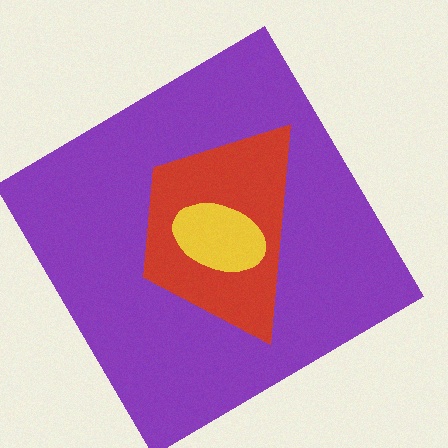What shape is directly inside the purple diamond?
The red trapezoid.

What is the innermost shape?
The yellow ellipse.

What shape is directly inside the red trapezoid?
The yellow ellipse.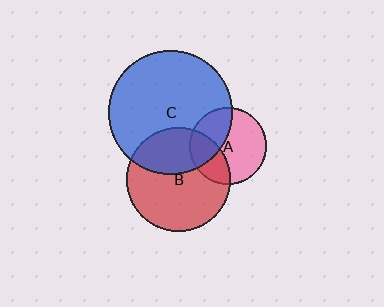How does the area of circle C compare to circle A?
Approximately 2.6 times.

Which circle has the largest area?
Circle C (blue).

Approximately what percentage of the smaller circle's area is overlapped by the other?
Approximately 30%.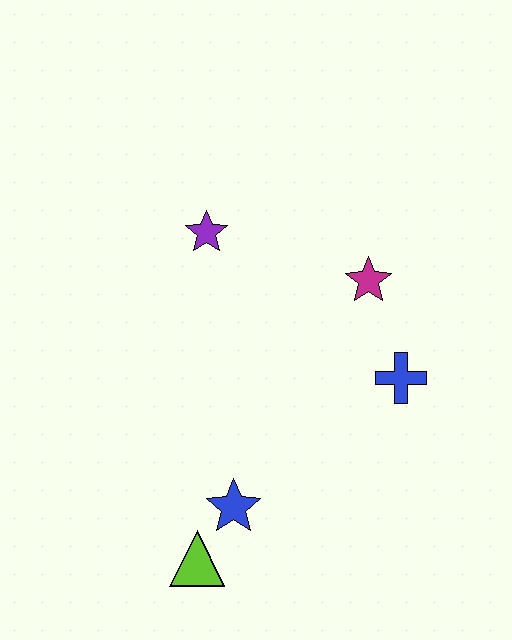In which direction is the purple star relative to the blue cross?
The purple star is to the left of the blue cross.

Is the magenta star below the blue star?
No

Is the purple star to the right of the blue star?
No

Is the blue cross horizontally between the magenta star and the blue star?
No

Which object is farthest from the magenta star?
The lime triangle is farthest from the magenta star.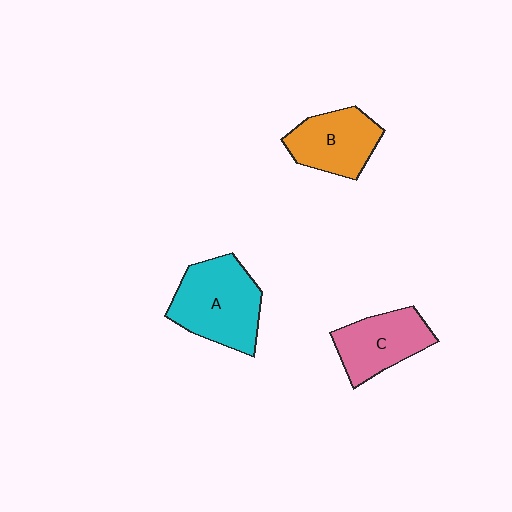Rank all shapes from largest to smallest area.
From largest to smallest: A (cyan), C (pink), B (orange).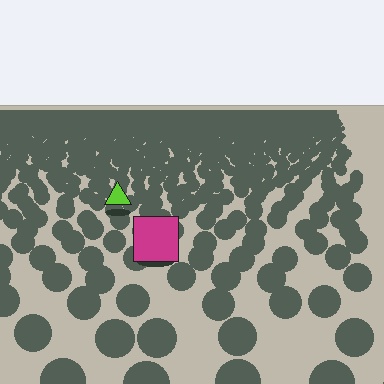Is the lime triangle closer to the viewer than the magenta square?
No. The magenta square is closer — you can tell from the texture gradient: the ground texture is coarser near it.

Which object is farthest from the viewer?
The lime triangle is farthest from the viewer. It appears smaller and the ground texture around it is denser.